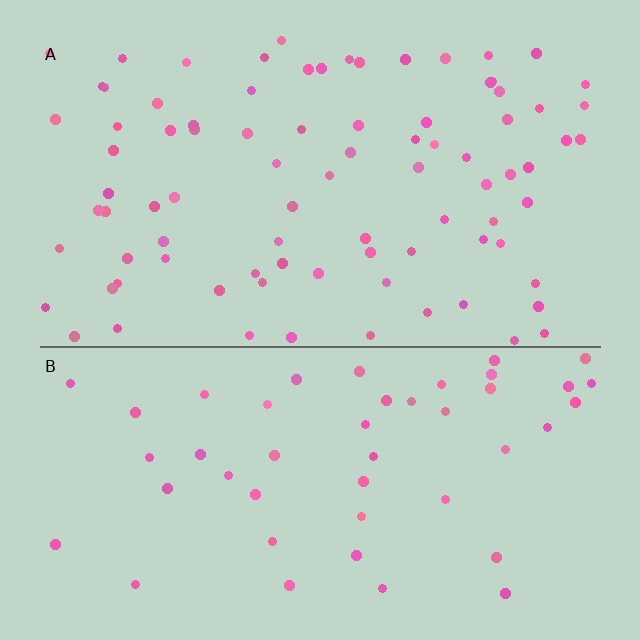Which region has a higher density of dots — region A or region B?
A (the top).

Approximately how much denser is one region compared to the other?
Approximately 1.8× — region A over region B.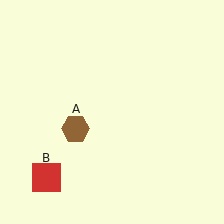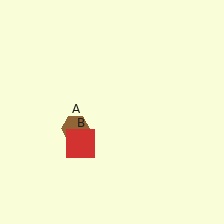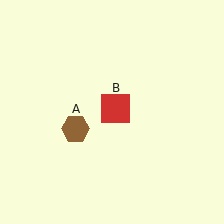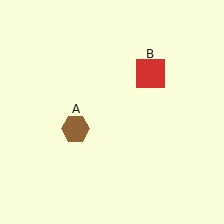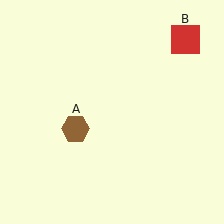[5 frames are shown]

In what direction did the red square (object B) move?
The red square (object B) moved up and to the right.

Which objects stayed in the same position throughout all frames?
Brown hexagon (object A) remained stationary.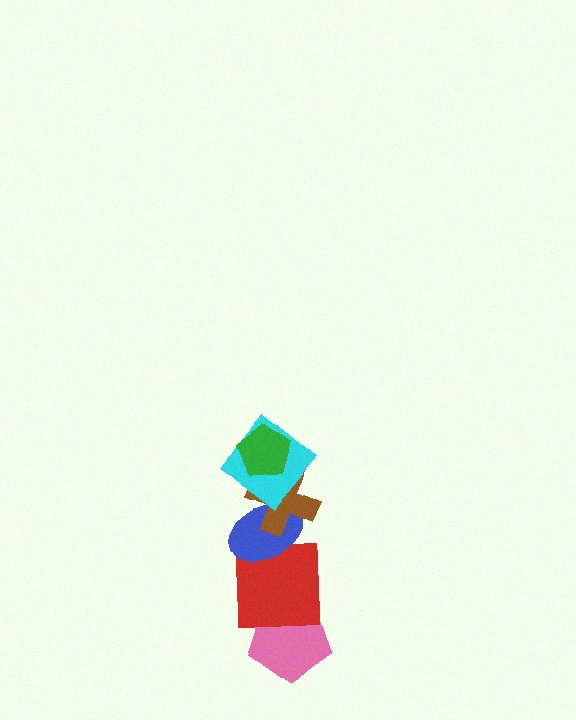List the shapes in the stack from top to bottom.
From top to bottom: the green pentagon, the cyan diamond, the brown cross, the blue ellipse, the red square, the pink pentagon.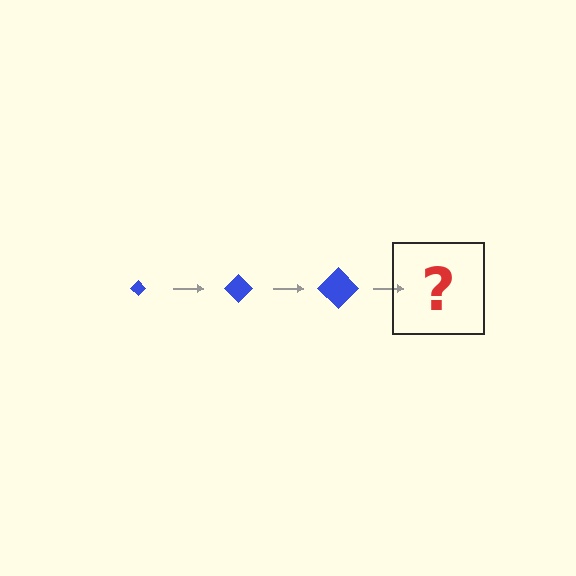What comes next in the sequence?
The next element should be a blue diamond, larger than the previous one.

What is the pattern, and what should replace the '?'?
The pattern is that the diamond gets progressively larger each step. The '?' should be a blue diamond, larger than the previous one.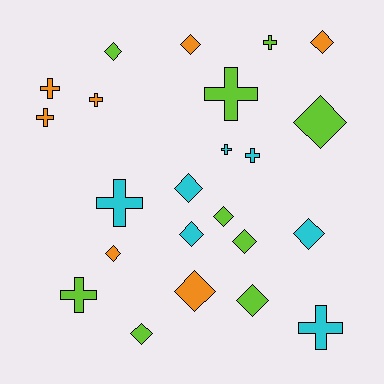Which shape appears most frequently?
Diamond, with 13 objects.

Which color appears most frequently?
Lime, with 9 objects.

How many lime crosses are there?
There are 3 lime crosses.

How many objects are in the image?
There are 23 objects.